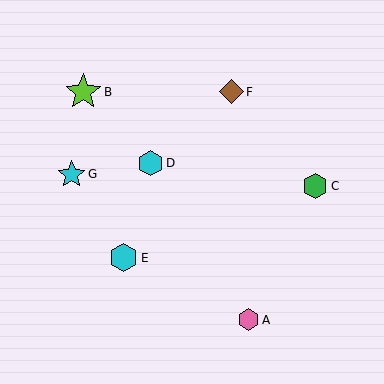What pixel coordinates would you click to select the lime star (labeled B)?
Click at (83, 92) to select the lime star B.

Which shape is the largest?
The lime star (labeled B) is the largest.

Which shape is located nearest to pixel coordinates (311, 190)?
The green hexagon (labeled C) at (315, 186) is nearest to that location.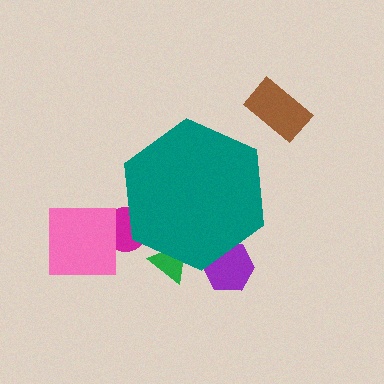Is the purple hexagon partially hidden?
Yes, the purple hexagon is partially hidden behind the teal hexagon.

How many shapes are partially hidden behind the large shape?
3 shapes are partially hidden.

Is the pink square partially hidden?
No, the pink square is fully visible.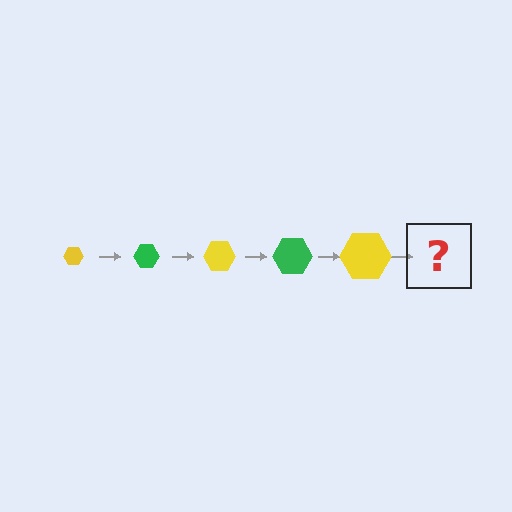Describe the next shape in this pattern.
It should be a green hexagon, larger than the previous one.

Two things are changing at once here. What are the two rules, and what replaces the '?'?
The two rules are that the hexagon grows larger each step and the color cycles through yellow and green. The '?' should be a green hexagon, larger than the previous one.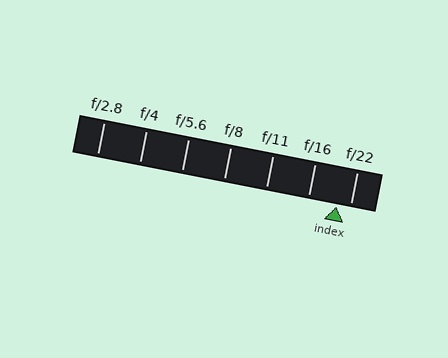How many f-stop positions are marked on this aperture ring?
There are 7 f-stop positions marked.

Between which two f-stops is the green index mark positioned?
The index mark is between f/16 and f/22.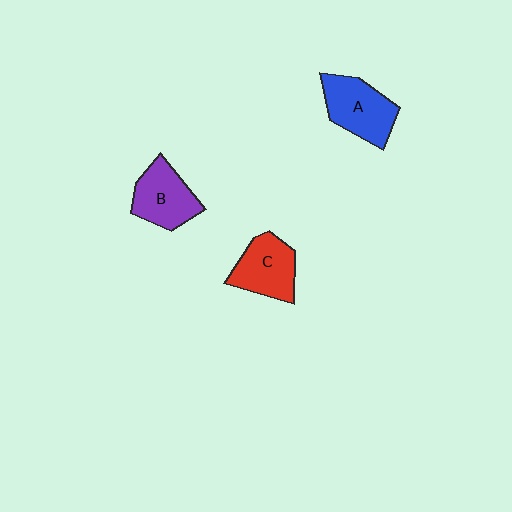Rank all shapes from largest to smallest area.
From largest to smallest: A (blue), C (red), B (purple).